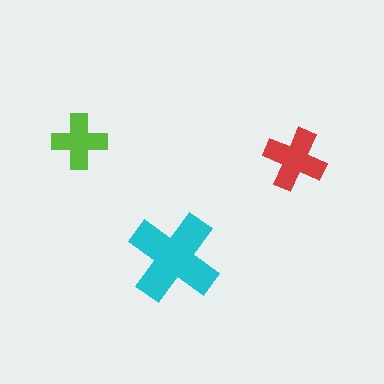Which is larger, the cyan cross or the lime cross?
The cyan one.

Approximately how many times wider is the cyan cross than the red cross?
About 1.5 times wider.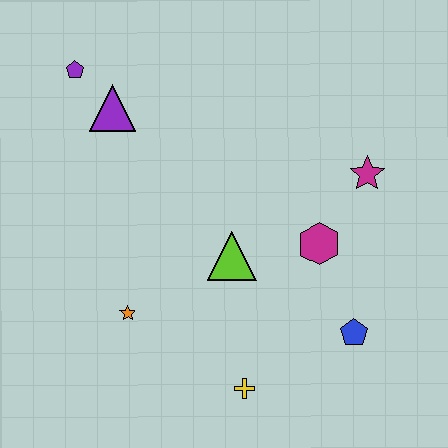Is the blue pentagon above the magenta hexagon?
No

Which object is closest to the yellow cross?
The blue pentagon is closest to the yellow cross.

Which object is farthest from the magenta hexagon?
The purple pentagon is farthest from the magenta hexagon.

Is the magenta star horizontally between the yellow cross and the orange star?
No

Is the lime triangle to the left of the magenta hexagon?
Yes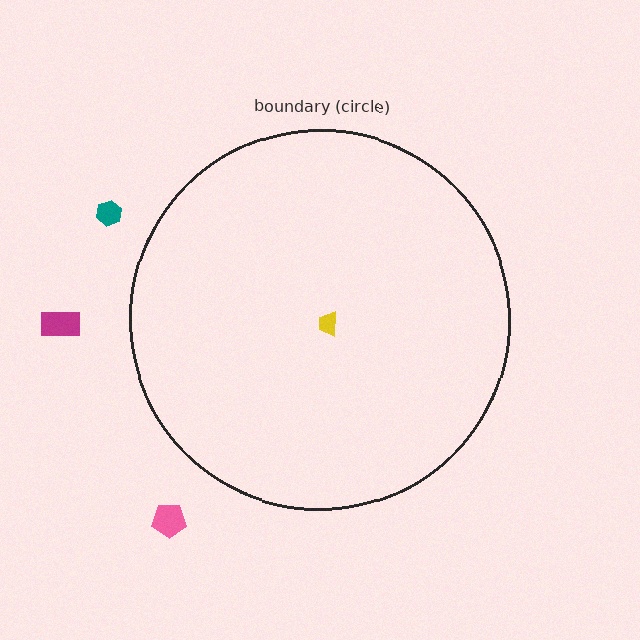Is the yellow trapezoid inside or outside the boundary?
Inside.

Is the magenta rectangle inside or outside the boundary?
Outside.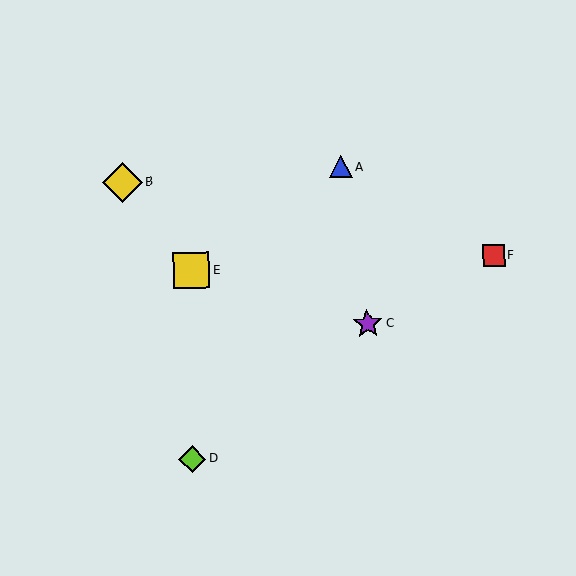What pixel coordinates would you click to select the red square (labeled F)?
Click at (494, 256) to select the red square F.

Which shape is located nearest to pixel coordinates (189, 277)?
The yellow square (labeled E) at (191, 271) is nearest to that location.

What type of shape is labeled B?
Shape B is a yellow diamond.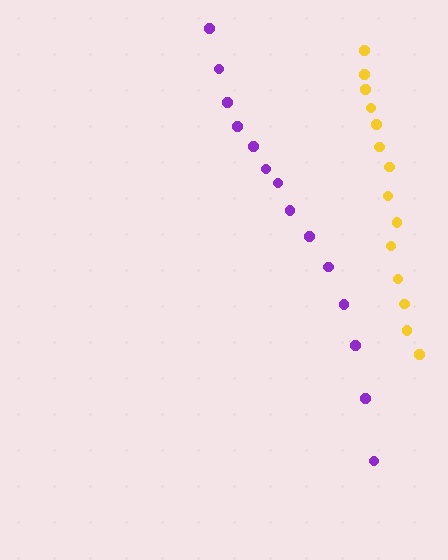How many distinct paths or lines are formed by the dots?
There are 2 distinct paths.